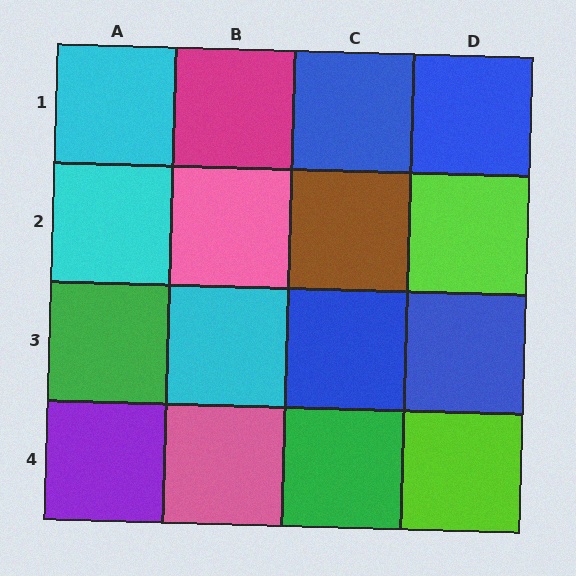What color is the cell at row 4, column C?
Green.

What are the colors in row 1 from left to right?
Cyan, magenta, blue, blue.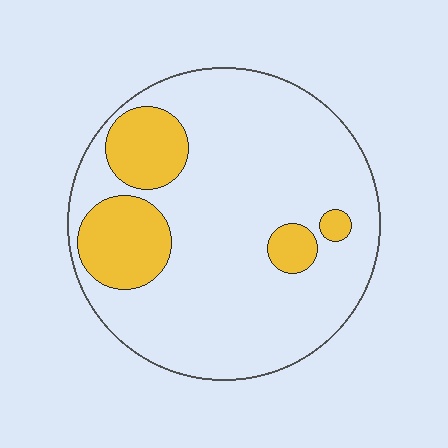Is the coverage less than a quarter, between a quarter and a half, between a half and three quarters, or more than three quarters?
Less than a quarter.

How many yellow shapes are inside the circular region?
4.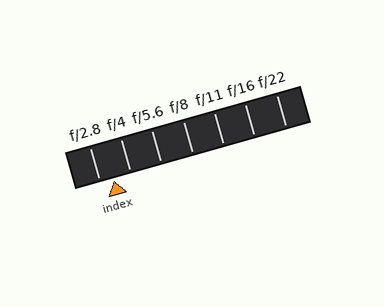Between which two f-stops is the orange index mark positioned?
The index mark is between f/2.8 and f/4.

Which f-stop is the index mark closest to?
The index mark is closest to f/2.8.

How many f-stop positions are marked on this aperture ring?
There are 7 f-stop positions marked.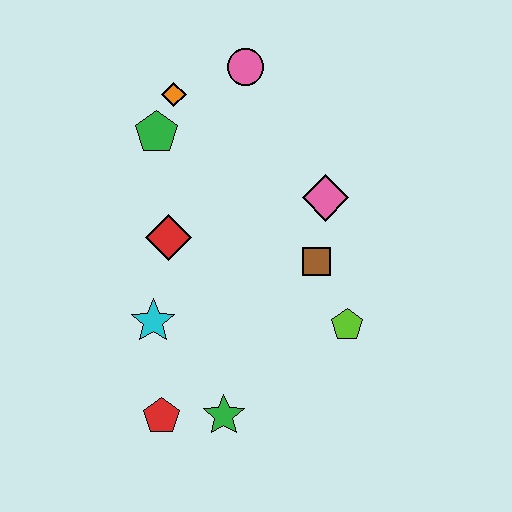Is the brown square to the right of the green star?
Yes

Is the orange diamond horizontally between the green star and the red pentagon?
Yes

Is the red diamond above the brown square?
Yes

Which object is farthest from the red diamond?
The lime pentagon is farthest from the red diamond.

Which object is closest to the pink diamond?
The brown square is closest to the pink diamond.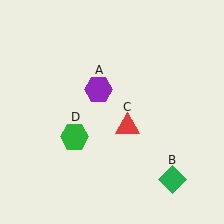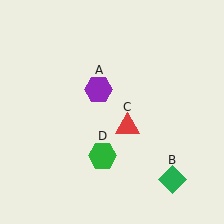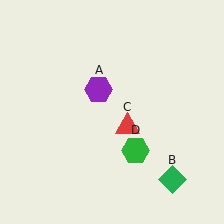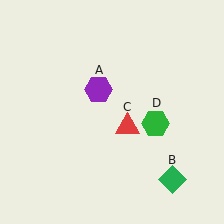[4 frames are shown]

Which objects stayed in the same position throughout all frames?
Purple hexagon (object A) and green diamond (object B) and red triangle (object C) remained stationary.